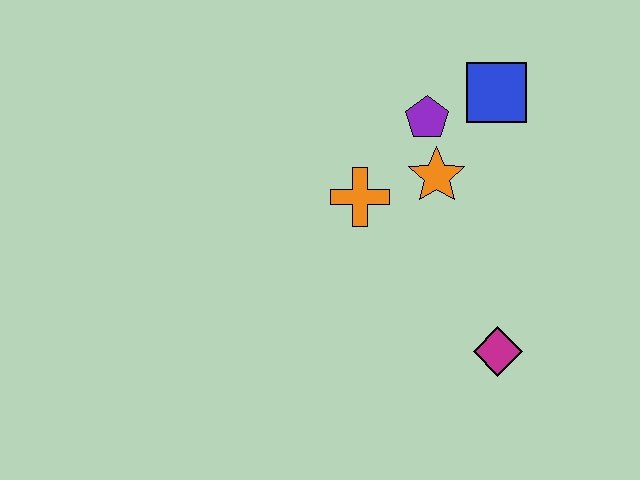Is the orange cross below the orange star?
Yes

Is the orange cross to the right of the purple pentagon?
No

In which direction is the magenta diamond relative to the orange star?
The magenta diamond is below the orange star.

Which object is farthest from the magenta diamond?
The blue square is farthest from the magenta diamond.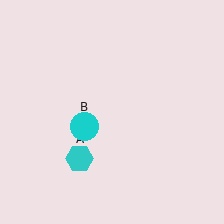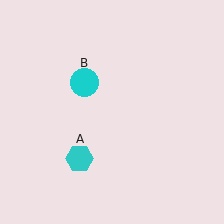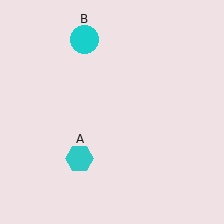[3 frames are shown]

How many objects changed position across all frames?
1 object changed position: cyan circle (object B).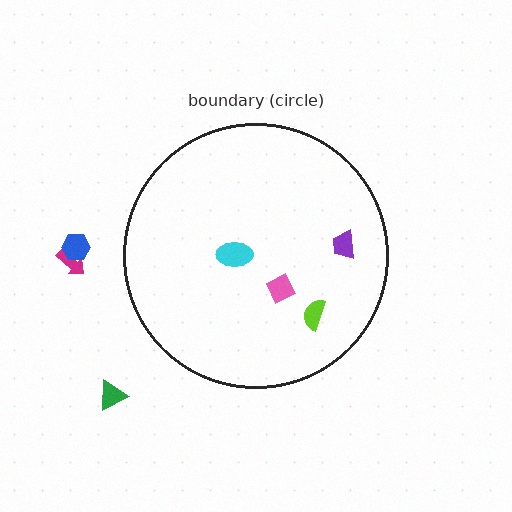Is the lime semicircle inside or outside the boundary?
Inside.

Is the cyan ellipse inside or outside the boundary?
Inside.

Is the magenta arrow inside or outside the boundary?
Outside.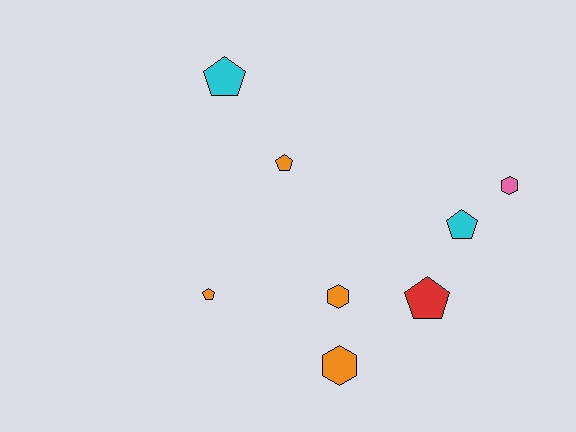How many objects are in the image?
There are 8 objects.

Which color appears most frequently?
Orange, with 4 objects.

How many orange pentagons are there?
There are 2 orange pentagons.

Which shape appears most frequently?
Pentagon, with 5 objects.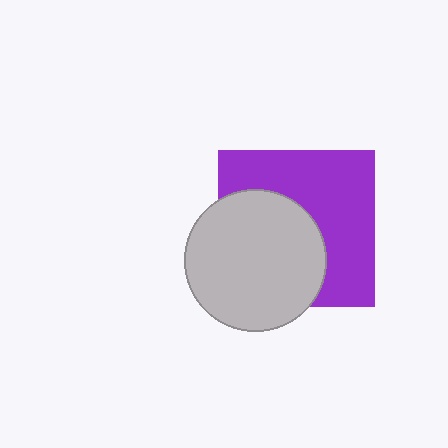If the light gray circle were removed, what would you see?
You would see the complete purple square.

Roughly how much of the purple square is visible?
About half of it is visible (roughly 54%).